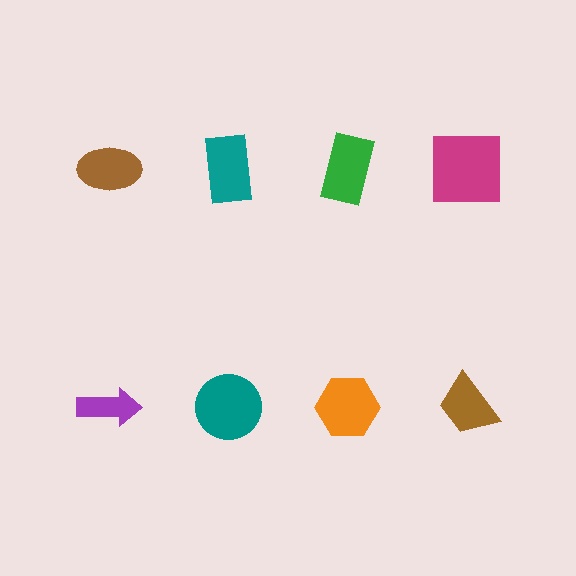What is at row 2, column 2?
A teal circle.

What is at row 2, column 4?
A brown trapezoid.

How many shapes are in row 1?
4 shapes.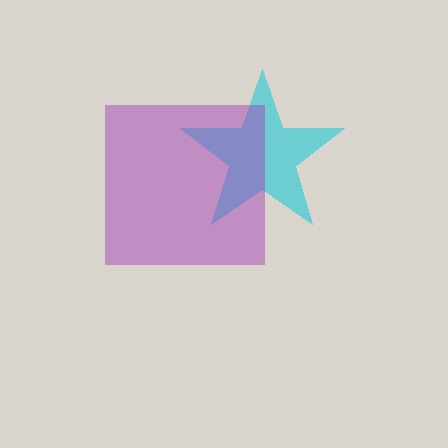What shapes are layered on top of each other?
The layered shapes are: a cyan star, a purple square.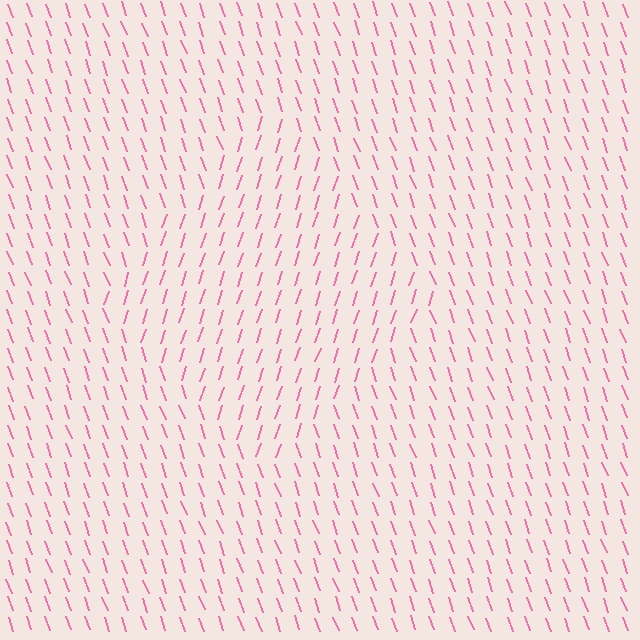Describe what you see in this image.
The image is filled with small pink line segments. A diamond region in the image has lines oriented differently from the surrounding lines, creating a visible texture boundary.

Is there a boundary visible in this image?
Yes, there is a texture boundary formed by a change in line orientation.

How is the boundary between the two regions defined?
The boundary is defined purely by a change in line orientation (approximately 38 degrees difference). All lines are the same color and thickness.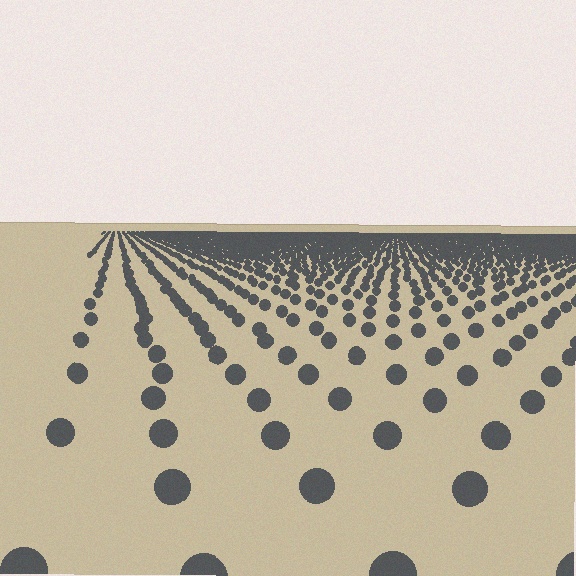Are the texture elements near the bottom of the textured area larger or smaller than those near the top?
Larger. Near the bottom, elements are closer to the viewer and appear at a bigger on-screen size.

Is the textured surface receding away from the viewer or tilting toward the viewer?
The surface is receding away from the viewer. Texture elements get smaller and denser toward the top.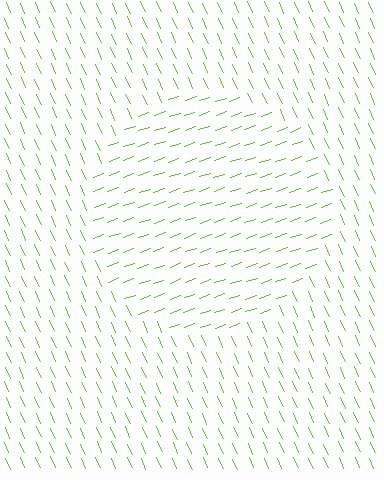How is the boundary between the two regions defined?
The boundary is defined purely by a change in line orientation (approximately 85 degrees difference). All lines are the same color and thickness.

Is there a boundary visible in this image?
Yes, there is a texture boundary formed by a change in line orientation.